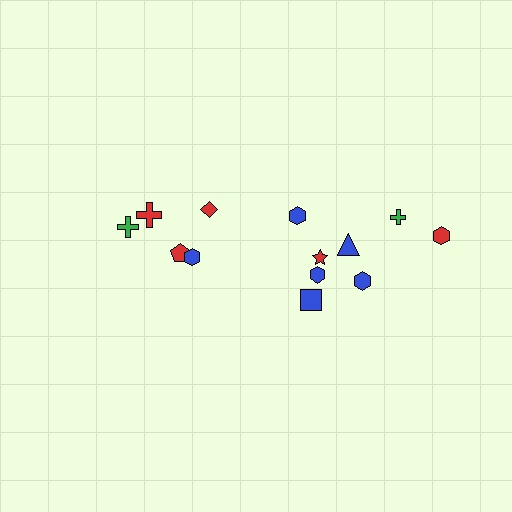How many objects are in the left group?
There are 5 objects.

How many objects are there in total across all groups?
There are 13 objects.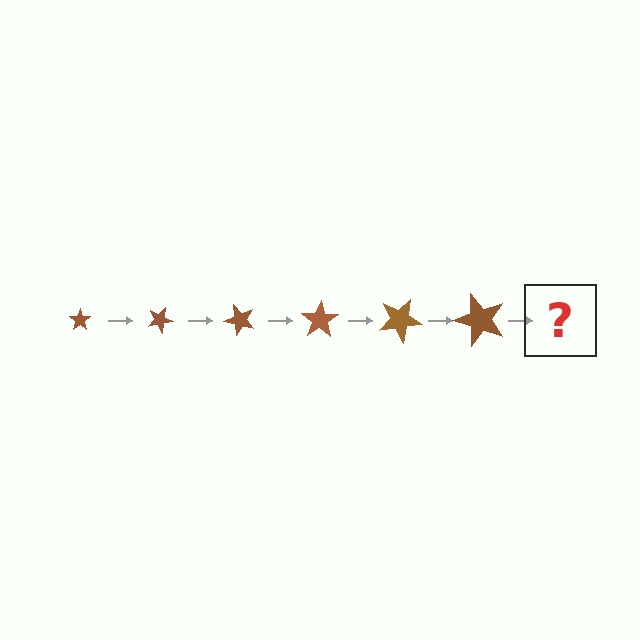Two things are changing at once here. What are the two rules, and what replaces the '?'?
The two rules are that the star grows larger each step and it rotates 25 degrees each step. The '?' should be a star, larger than the previous one and rotated 150 degrees from the start.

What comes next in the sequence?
The next element should be a star, larger than the previous one and rotated 150 degrees from the start.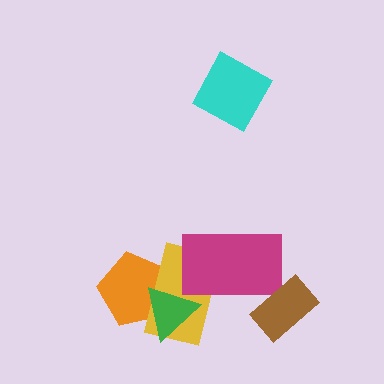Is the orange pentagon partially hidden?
Yes, it is partially covered by another shape.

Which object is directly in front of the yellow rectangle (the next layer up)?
The magenta rectangle is directly in front of the yellow rectangle.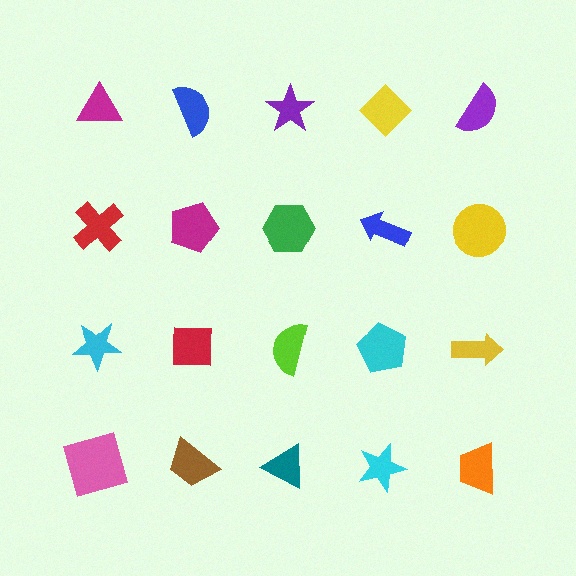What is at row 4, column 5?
An orange trapezoid.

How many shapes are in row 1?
5 shapes.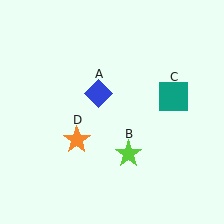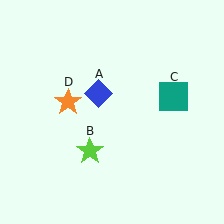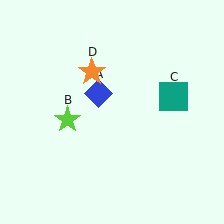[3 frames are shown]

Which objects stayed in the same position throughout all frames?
Blue diamond (object A) and teal square (object C) remained stationary.